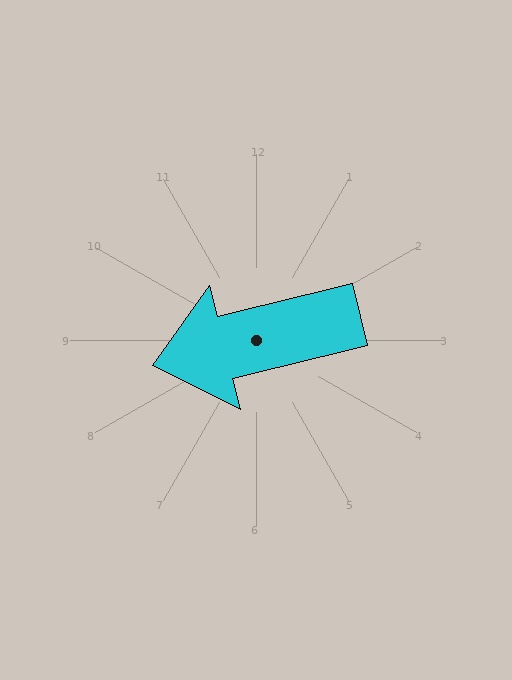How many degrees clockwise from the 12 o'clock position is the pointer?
Approximately 256 degrees.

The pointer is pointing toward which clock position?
Roughly 9 o'clock.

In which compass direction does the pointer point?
West.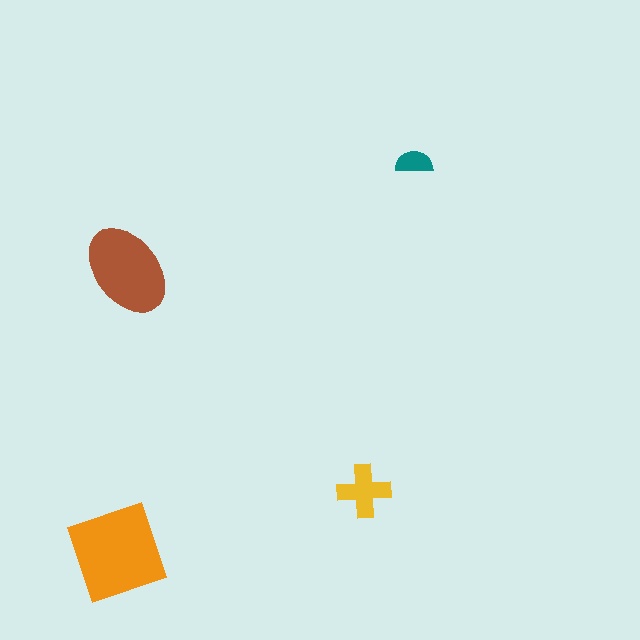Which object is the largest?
The orange diamond.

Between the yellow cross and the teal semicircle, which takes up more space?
The yellow cross.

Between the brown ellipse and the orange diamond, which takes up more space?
The orange diamond.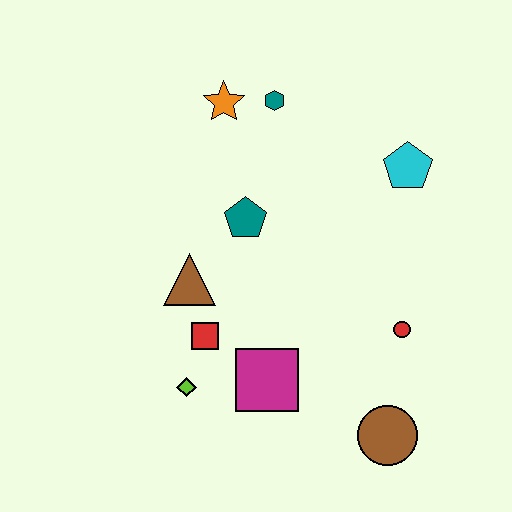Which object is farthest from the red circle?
The orange star is farthest from the red circle.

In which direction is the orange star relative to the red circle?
The orange star is above the red circle.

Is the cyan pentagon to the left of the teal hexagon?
No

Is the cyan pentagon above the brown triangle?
Yes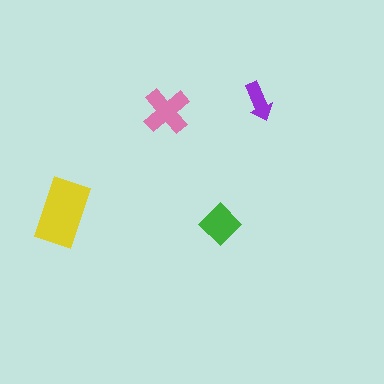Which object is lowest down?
The green diamond is bottommost.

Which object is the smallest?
The purple arrow.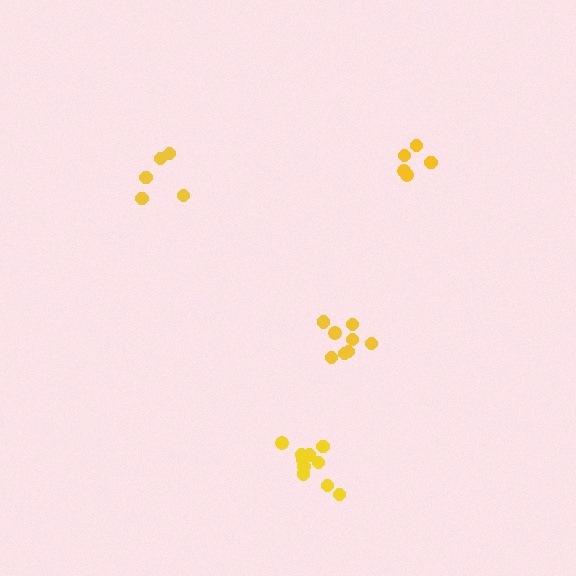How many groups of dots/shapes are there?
There are 4 groups.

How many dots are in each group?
Group 1: 5 dots, Group 2: 8 dots, Group 3: 5 dots, Group 4: 10 dots (28 total).